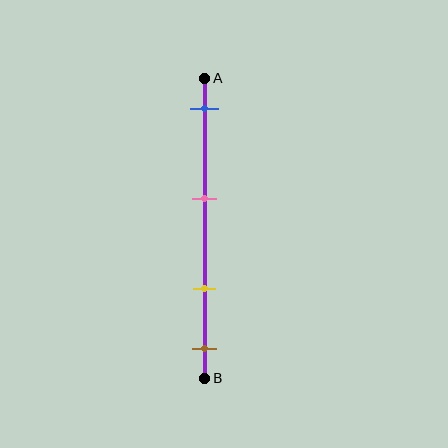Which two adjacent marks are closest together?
The yellow and brown marks are the closest adjacent pair.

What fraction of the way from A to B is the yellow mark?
The yellow mark is approximately 70% (0.7) of the way from A to B.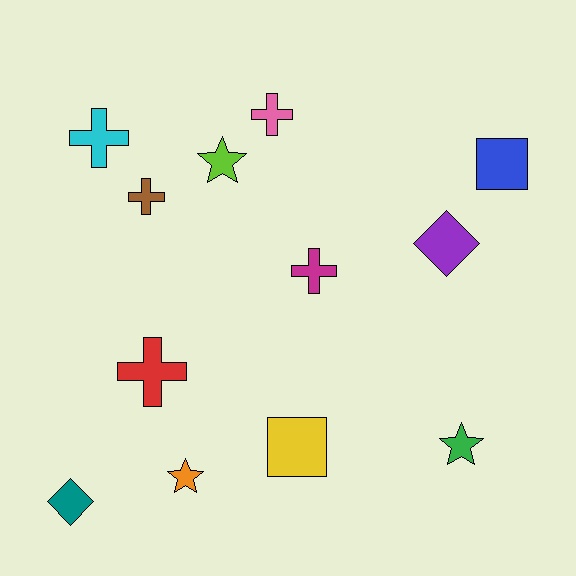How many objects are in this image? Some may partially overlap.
There are 12 objects.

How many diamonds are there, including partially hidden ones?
There are 2 diamonds.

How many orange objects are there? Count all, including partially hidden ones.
There is 1 orange object.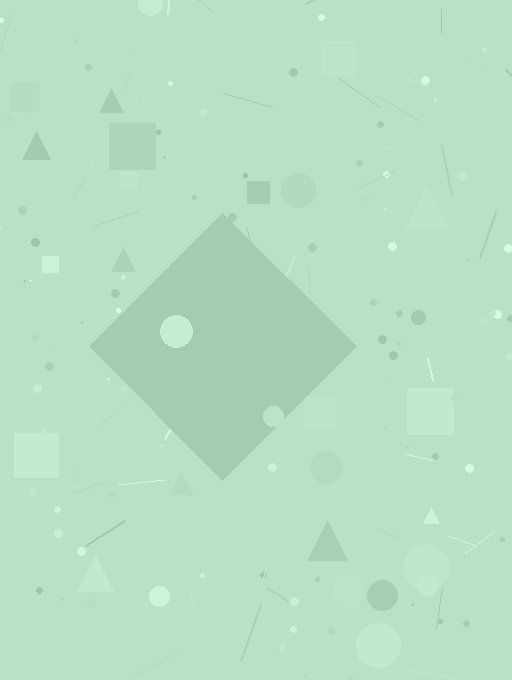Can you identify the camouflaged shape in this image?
The camouflaged shape is a diamond.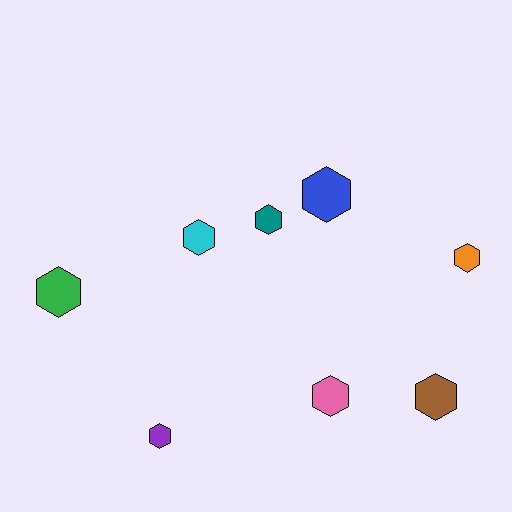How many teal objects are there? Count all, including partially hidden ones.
There is 1 teal object.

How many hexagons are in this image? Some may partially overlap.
There are 8 hexagons.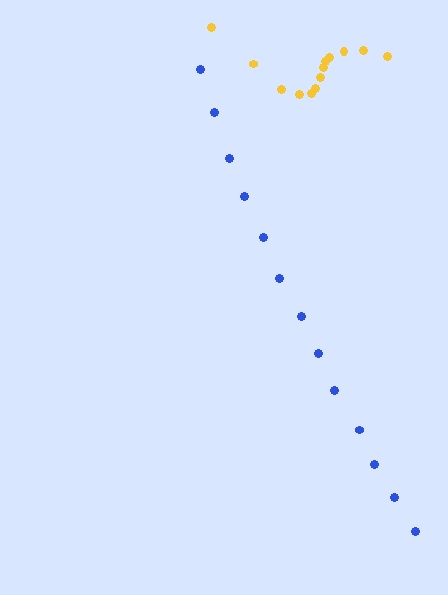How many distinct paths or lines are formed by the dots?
There are 2 distinct paths.